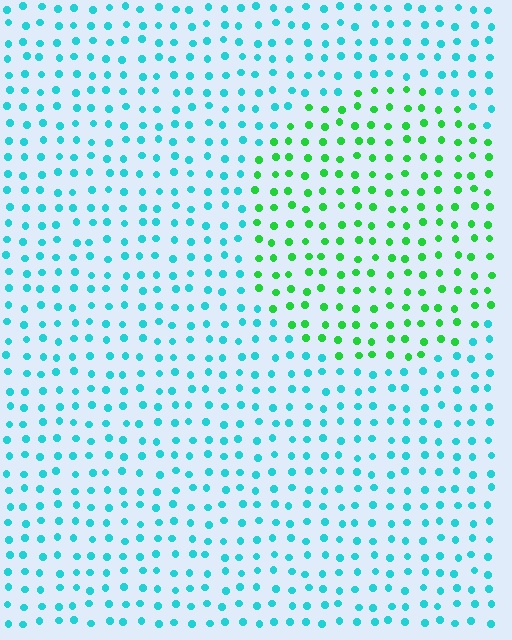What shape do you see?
I see a circle.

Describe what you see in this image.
The image is filled with small cyan elements in a uniform arrangement. A circle-shaped region is visible where the elements are tinted to a slightly different hue, forming a subtle color boundary.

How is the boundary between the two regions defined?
The boundary is defined purely by a slight shift in hue (about 53 degrees). Spacing, size, and orientation are identical on both sides.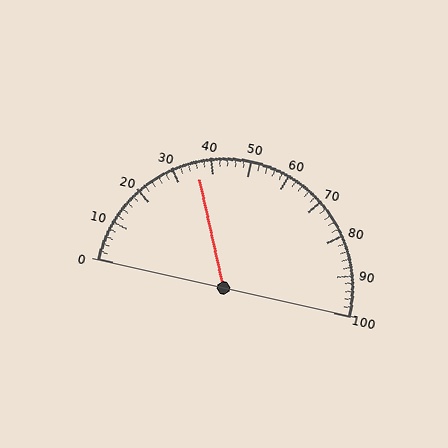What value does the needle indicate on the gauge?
The needle indicates approximately 36.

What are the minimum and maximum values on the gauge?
The gauge ranges from 0 to 100.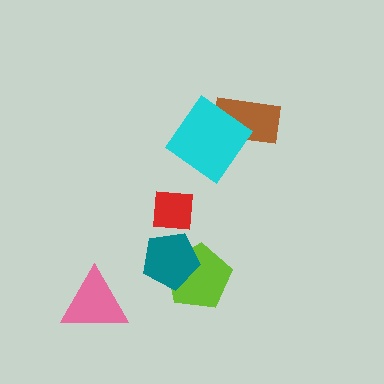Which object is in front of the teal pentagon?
The red square is in front of the teal pentagon.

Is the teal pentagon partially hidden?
Yes, it is partially covered by another shape.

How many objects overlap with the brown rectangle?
1 object overlaps with the brown rectangle.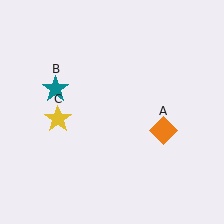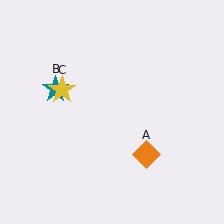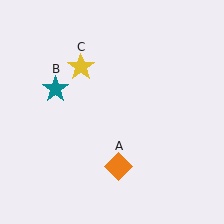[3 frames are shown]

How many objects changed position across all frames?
2 objects changed position: orange diamond (object A), yellow star (object C).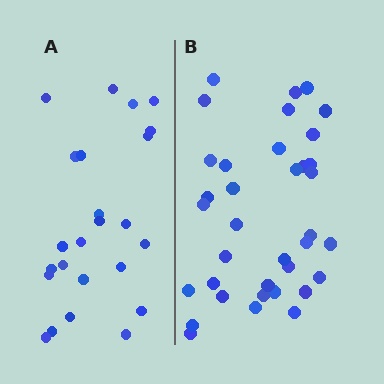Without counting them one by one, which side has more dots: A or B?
Region B (the right region) has more dots.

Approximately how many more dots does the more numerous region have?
Region B has roughly 12 or so more dots than region A.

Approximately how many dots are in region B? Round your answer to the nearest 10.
About 40 dots. (The exact count is 36, which rounds to 40.)